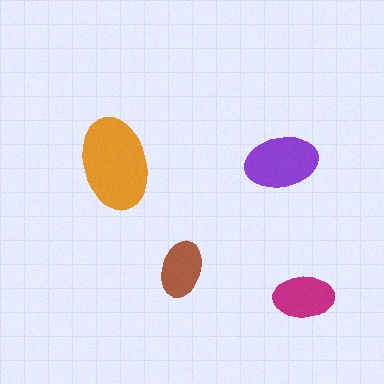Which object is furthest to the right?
The magenta ellipse is rightmost.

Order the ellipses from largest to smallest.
the orange one, the purple one, the magenta one, the brown one.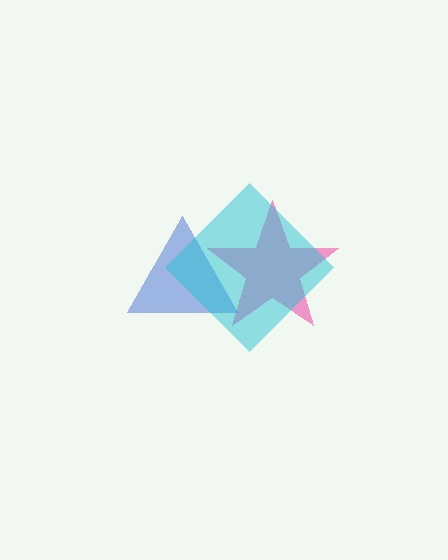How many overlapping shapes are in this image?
There are 3 overlapping shapes in the image.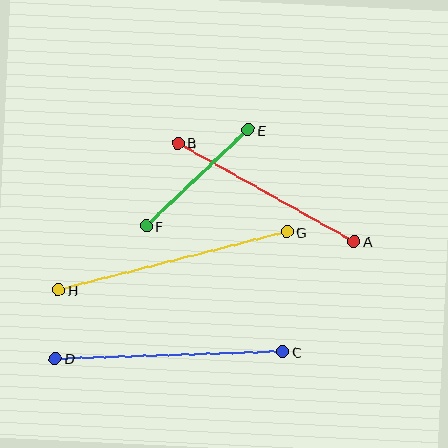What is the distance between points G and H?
The distance is approximately 236 pixels.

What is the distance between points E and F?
The distance is approximately 140 pixels.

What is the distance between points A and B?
The distance is approximately 202 pixels.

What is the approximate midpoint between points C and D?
The midpoint is at approximately (169, 355) pixels.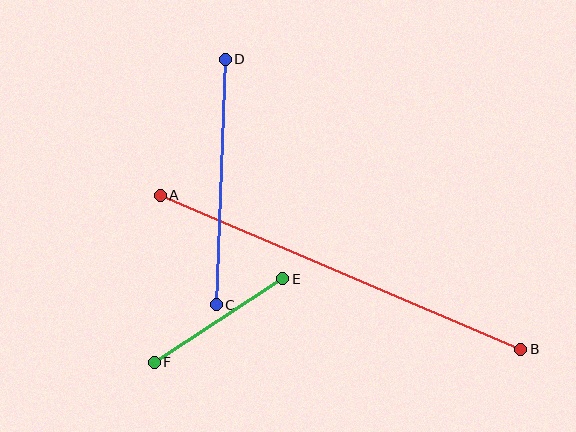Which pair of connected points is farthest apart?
Points A and B are farthest apart.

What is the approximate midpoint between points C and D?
The midpoint is at approximately (221, 182) pixels.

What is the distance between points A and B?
The distance is approximately 392 pixels.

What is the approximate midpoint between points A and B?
The midpoint is at approximately (341, 272) pixels.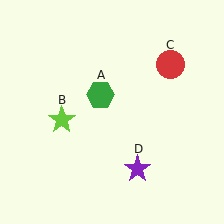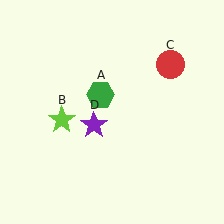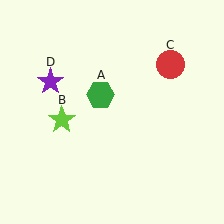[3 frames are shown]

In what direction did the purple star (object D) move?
The purple star (object D) moved up and to the left.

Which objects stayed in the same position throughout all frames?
Green hexagon (object A) and lime star (object B) and red circle (object C) remained stationary.